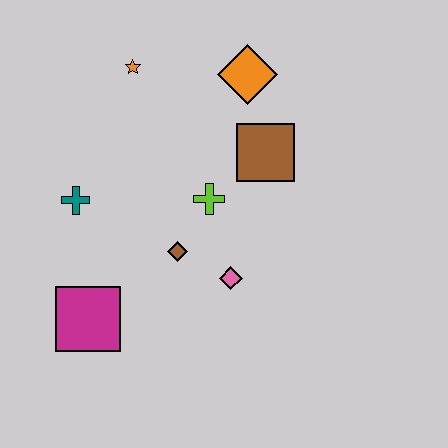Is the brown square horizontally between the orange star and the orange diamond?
No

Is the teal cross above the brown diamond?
Yes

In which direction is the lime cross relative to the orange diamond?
The lime cross is below the orange diamond.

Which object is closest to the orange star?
The orange diamond is closest to the orange star.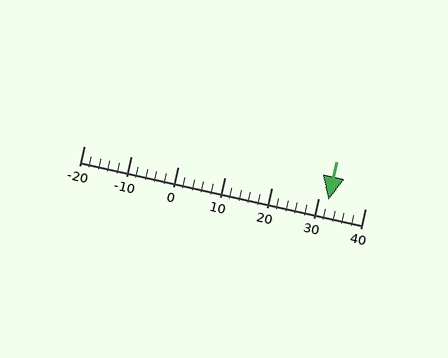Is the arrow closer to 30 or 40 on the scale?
The arrow is closer to 30.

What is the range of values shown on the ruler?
The ruler shows values from -20 to 40.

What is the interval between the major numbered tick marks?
The major tick marks are spaced 10 units apart.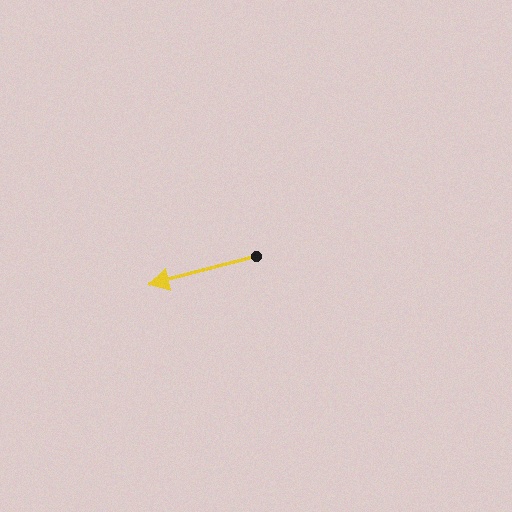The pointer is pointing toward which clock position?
Roughly 9 o'clock.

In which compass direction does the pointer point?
West.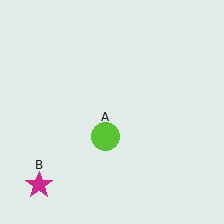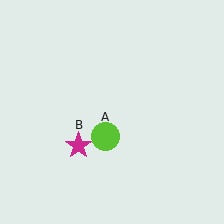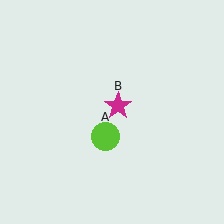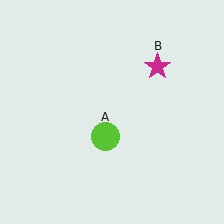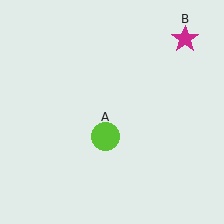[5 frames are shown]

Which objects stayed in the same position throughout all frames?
Lime circle (object A) remained stationary.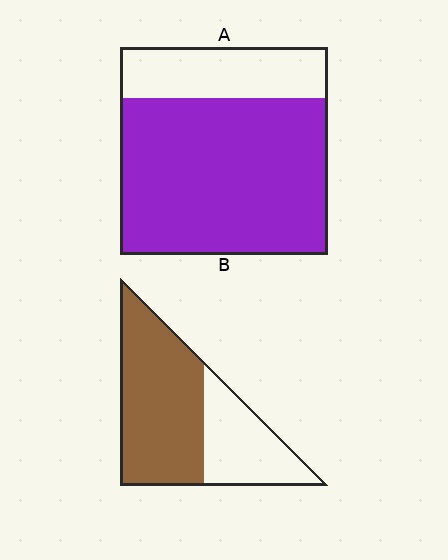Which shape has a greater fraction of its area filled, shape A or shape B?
Shape A.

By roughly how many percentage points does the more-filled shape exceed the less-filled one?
By roughly 10 percentage points (A over B).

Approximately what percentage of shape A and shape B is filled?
A is approximately 75% and B is approximately 65%.